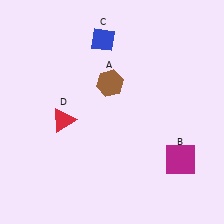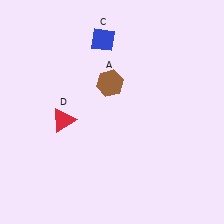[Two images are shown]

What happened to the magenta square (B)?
The magenta square (B) was removed in Image 2. It was in the bottom-right area of Image 1.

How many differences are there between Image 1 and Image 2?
There is 1 difference between the two images.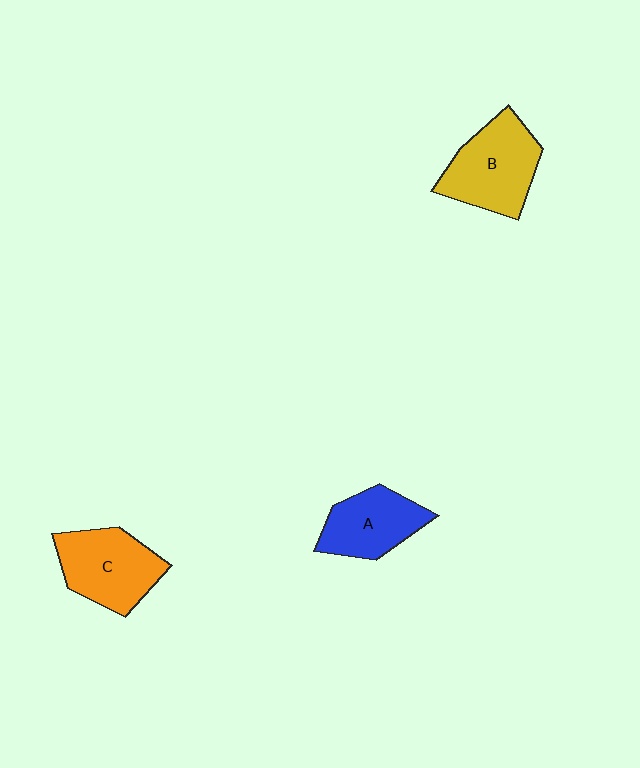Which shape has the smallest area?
Shape A (blue).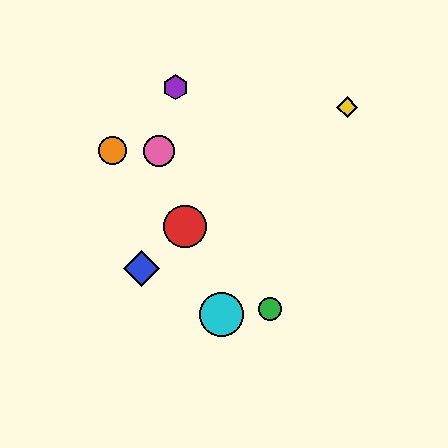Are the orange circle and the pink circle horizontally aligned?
Yes, both are at y≈151.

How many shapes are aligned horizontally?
2 shapes (the orange circle, the pink circle) are aligned horizontally.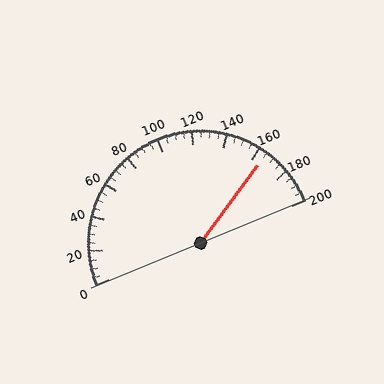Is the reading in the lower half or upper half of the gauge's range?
The reading is in the upper half of the range (0 to 200).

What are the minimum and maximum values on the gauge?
The gauge ranges from 0 to 200.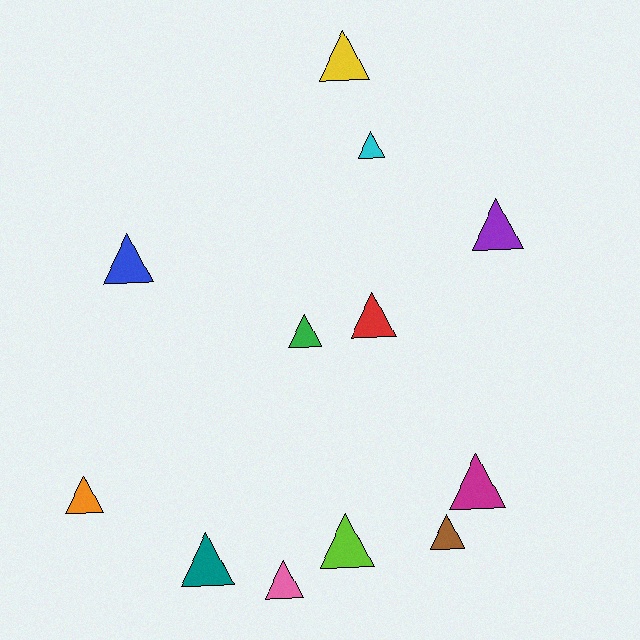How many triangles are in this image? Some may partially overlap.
There are 12 triangles.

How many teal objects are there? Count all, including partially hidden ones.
There is 1 teal object.